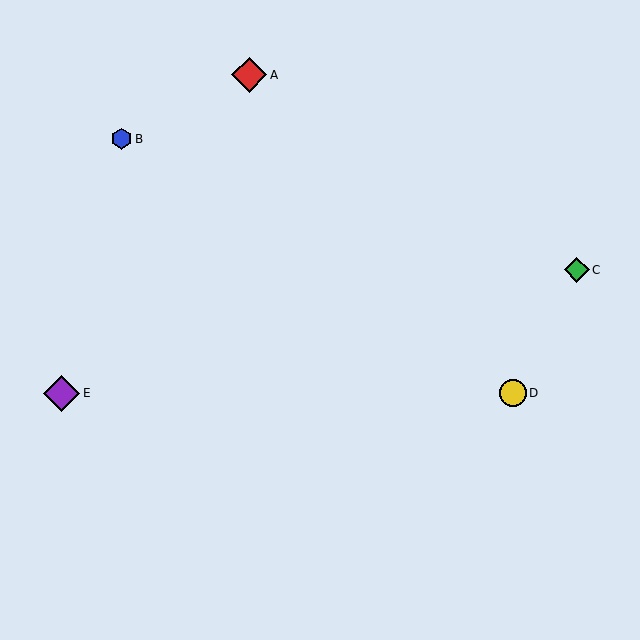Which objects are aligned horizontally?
Objects D, E are aligned horizontally.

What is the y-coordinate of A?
Object A is at y≈75.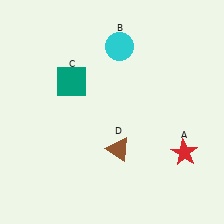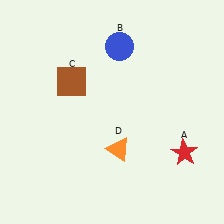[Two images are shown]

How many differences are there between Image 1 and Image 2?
There are 3 differences between the two images.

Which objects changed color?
B changed from cyan to blue. C changed from teal to brown. D changed from brown to orange.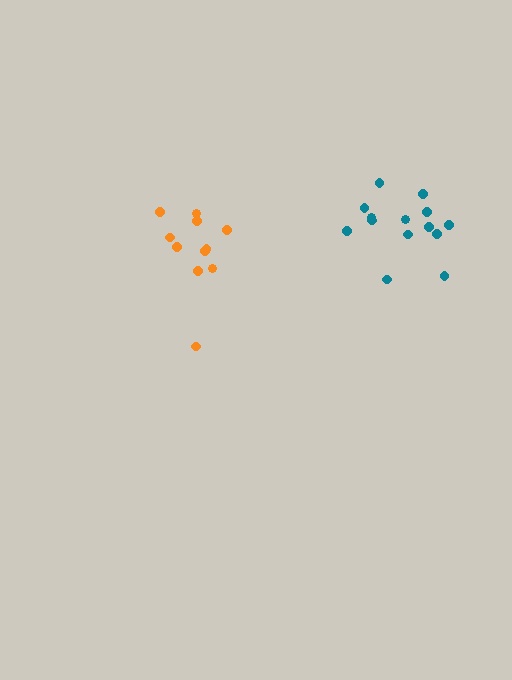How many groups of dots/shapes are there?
There are 2 groups.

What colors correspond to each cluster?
The clusters are colored: teal, orange.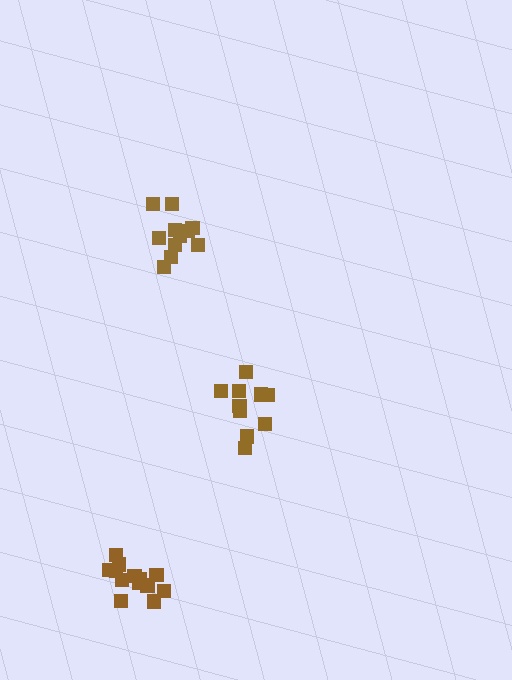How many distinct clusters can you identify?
There are 3 distinct clusters.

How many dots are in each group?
Group 1: 13 dots, Group 2: 11 dots, Group 3: 10 dots (34 total).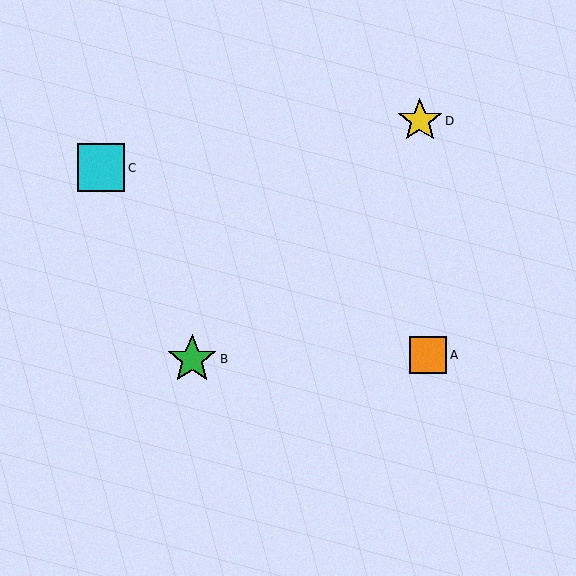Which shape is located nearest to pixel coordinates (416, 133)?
The yellow star (labeled D) at (420, 121) is nearest to that location.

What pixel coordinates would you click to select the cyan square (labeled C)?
Click at (101, 168) to select the cyan square C.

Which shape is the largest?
The green star (labeled B) is the largest.